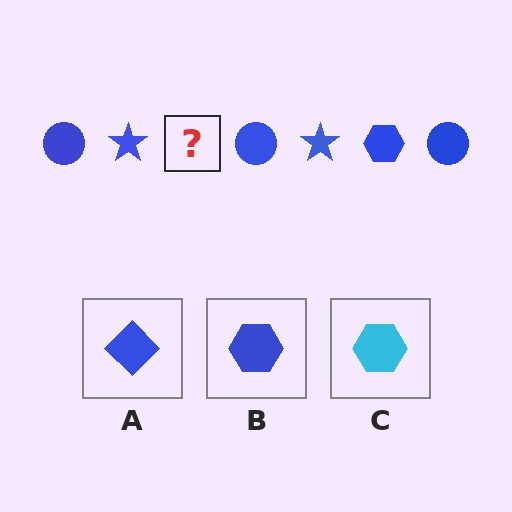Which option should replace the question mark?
Option B.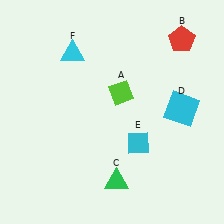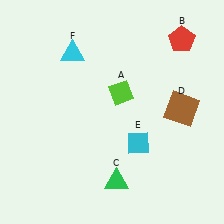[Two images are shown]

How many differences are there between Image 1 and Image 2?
There is 1 difference between the two images.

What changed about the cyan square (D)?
In Image 1, D is cyan. In Image 2, it changed to brown.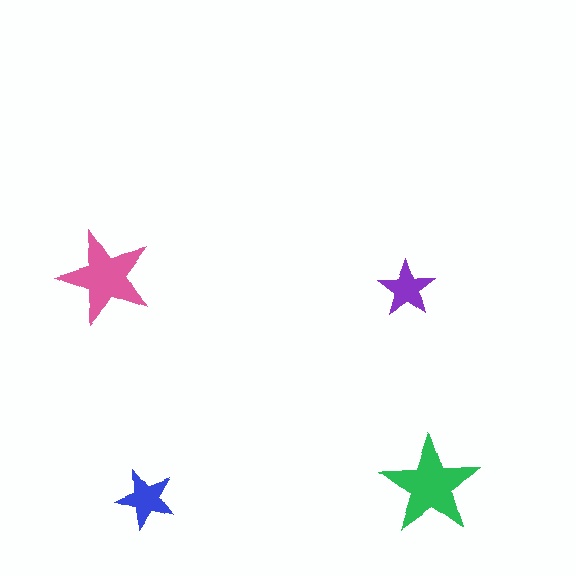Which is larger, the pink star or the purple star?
The pink one.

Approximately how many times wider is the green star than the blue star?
About 1.5 times wider.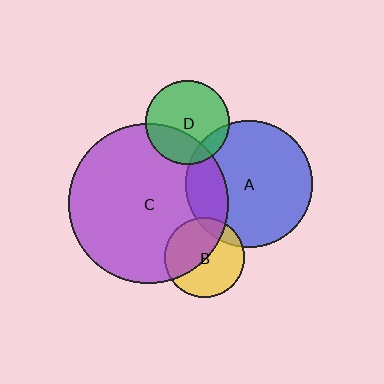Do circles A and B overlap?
Yes.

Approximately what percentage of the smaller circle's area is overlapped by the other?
Approximately 15%.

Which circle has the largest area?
Circle C (purple).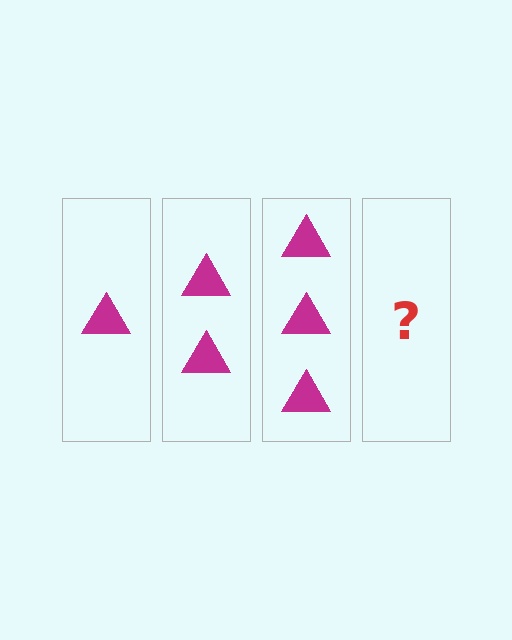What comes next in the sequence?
The next element should be 4 triangles.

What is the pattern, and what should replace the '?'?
The pattern is that each step adds one more triangle. The '?' should be 4 triangles.